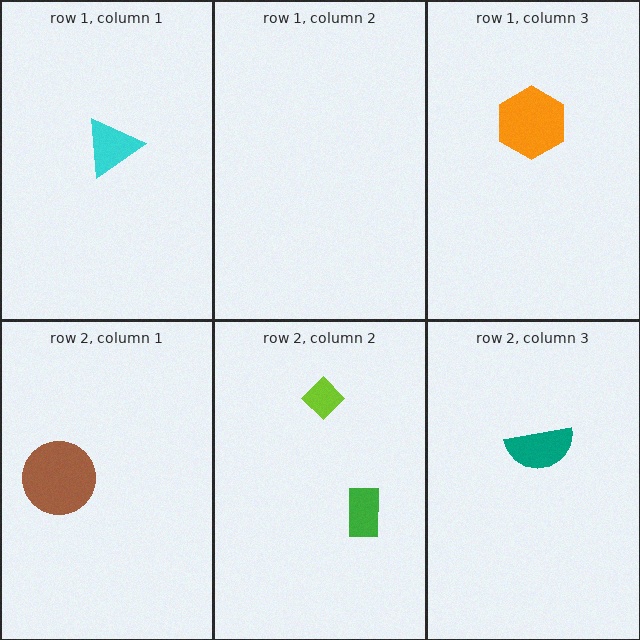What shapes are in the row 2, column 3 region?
The teal semicircle.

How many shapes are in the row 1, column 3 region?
1.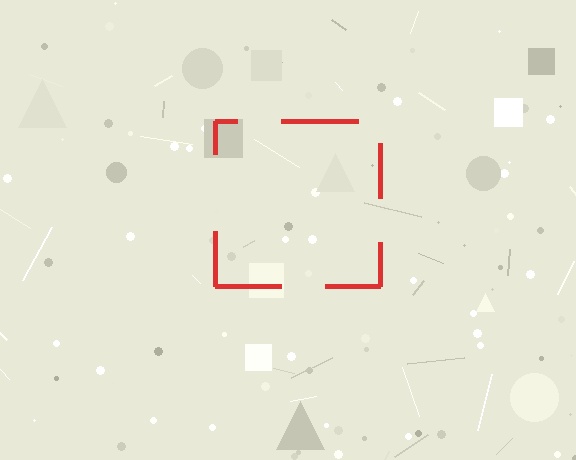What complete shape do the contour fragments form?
The contour fragments form a square.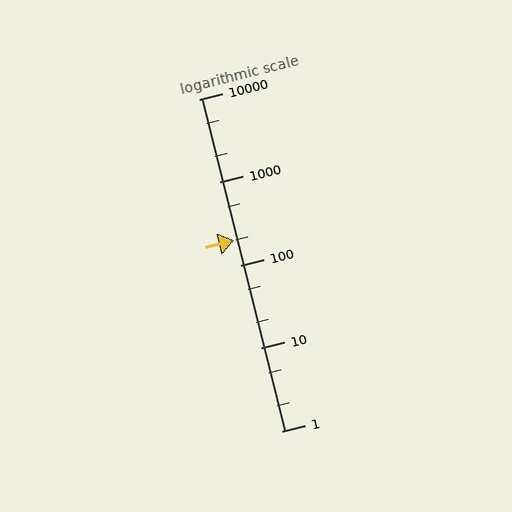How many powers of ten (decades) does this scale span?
The scale spans 4 decades, from 1 to 10000.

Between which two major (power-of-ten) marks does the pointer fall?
The pointer is between 100 and 1000.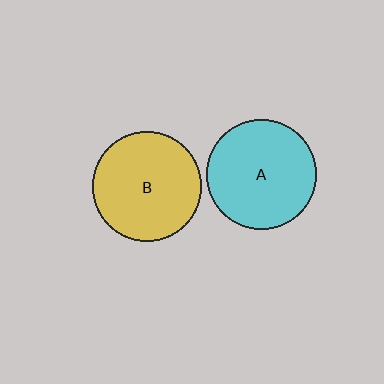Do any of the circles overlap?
No, none of the circles overlap.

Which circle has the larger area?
Circle A (cyan).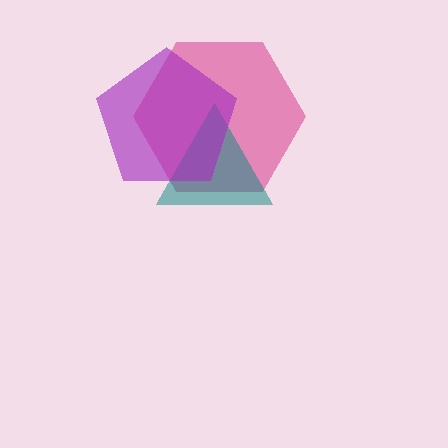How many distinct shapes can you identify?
There are 3 distinct shapes: a magenta hexagon, a teal triangle, a purple pentagon.